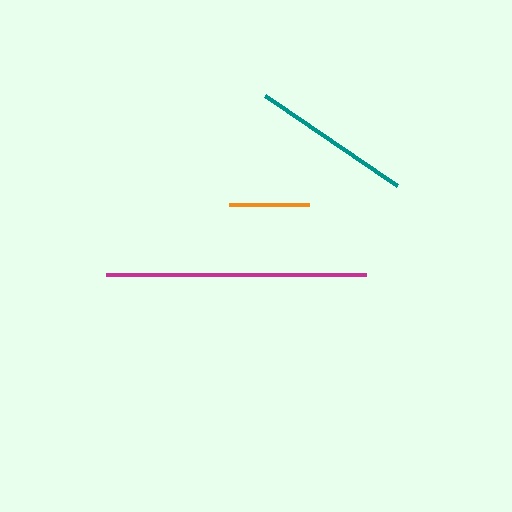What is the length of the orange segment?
The orange segment is approximately 80 pixels long.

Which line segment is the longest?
The magenta line is the longest at approximately 260 pixels.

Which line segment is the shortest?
The orange line is the shortest at approximately 80 pixels.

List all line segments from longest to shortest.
From longest to shortest: magenta, teal, orange.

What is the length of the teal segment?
The teal segment is approximately 160 pixels long.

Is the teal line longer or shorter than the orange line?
The teal line is longer than the orange line.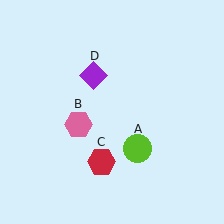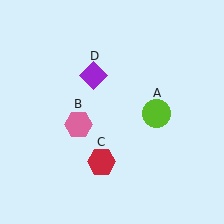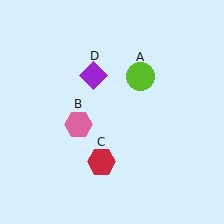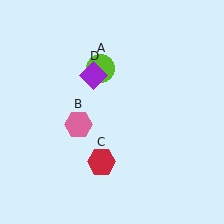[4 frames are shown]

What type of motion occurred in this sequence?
The lime circle (object A) rotated counterclockwise around the center of the scene.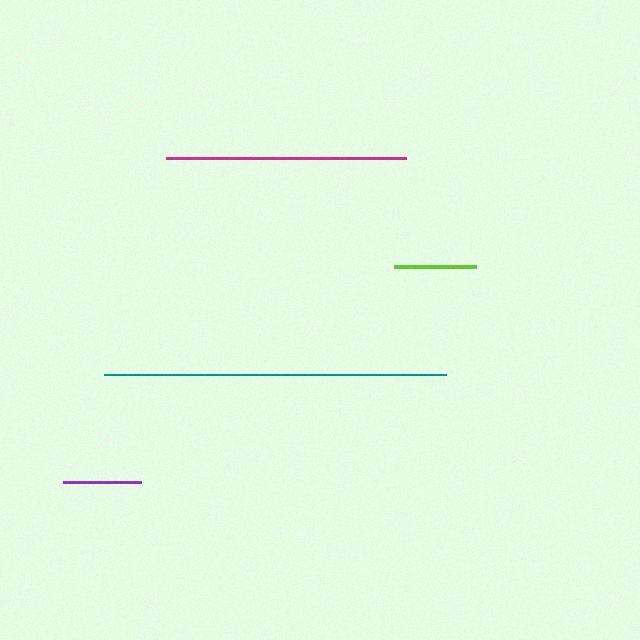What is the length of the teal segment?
The teal segment is approximately 341 pixels long.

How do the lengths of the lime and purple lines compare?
The lime and purple lines are approximately the same length.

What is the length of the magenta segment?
The magenta segment is approximately 240 pixels long.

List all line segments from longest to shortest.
From longest to shortest: teal, magenta, lime, purple.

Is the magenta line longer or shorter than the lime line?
The magenta line is longer than the lime line.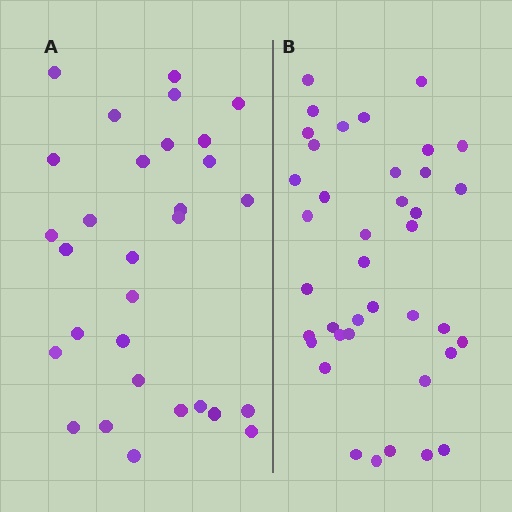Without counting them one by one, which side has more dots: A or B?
Region B (the right region) has more dots.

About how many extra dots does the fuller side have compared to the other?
Region B has roughly 8 or so more dots than region A.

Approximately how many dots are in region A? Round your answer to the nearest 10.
About 30 dots.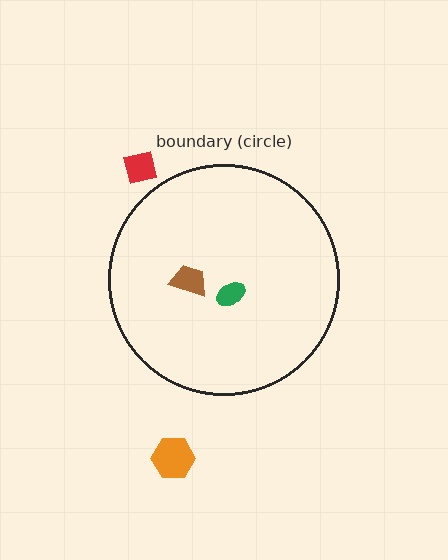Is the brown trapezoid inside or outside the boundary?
Inside.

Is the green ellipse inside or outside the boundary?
Inside.